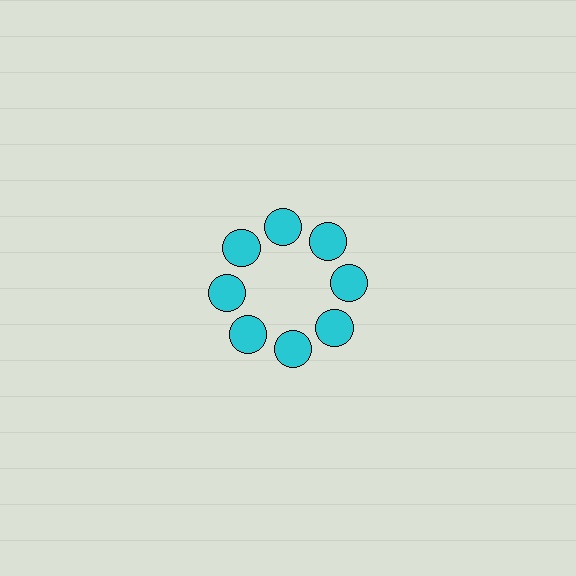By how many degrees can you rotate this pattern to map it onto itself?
The pattern maps onto itself every 45 degrees of rotation.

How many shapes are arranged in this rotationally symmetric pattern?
There are 8 shapes, arranged in 8 groups of 1.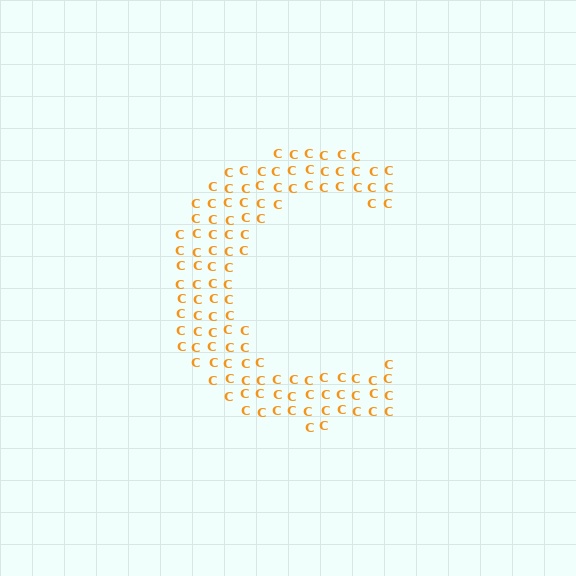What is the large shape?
The large shape is the letter C.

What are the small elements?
The small elements are letter C's.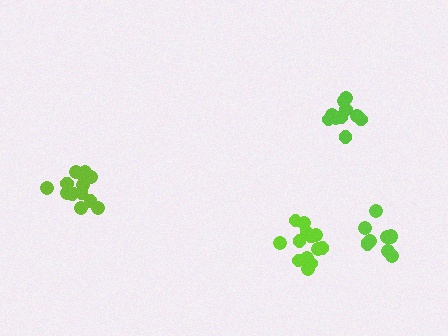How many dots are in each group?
Group 1: 11 dots, Group 2: 13 dots, Group 3: 10 dots, Group 4: 15 dots (49 total).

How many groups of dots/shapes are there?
There are 4 groups.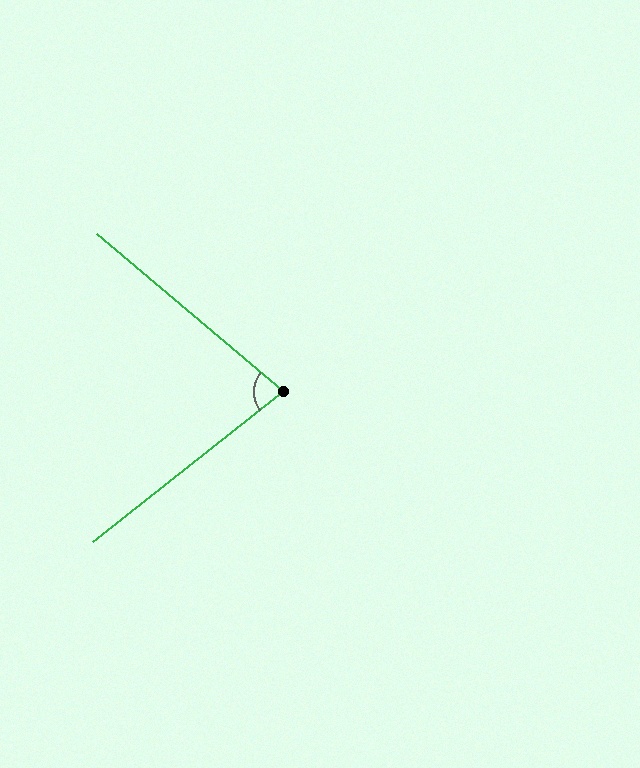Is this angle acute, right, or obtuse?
It is acute.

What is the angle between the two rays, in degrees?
Approximately 78 degrees.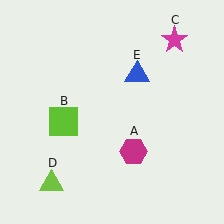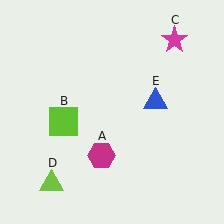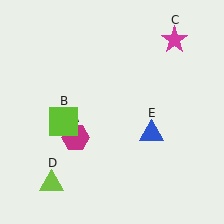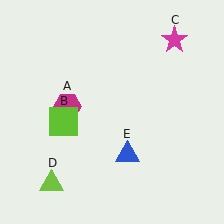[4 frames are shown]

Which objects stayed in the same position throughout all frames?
Lime square (object B) and magenta star (object C) and lime triangle (object D) remained stationary.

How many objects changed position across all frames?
2 objects changed position: magenta hexagon (object A), blue triangle (object E).